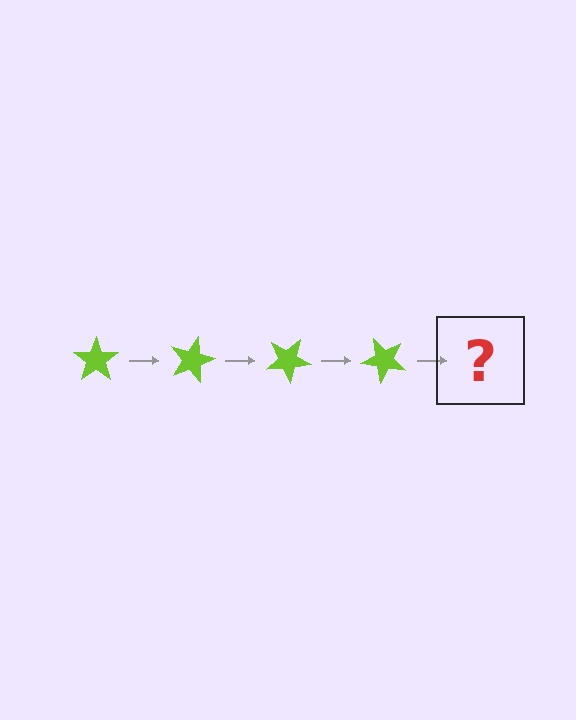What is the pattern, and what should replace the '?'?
The pattern is that the star rotates 15 degrees each step. The '?' should be a lime star rotated 60 degrees.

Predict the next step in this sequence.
The next step is a lime star rotated 60 degrees.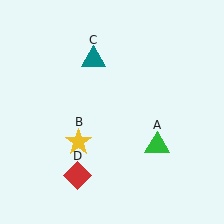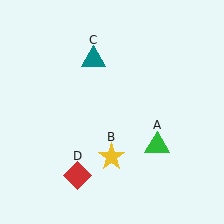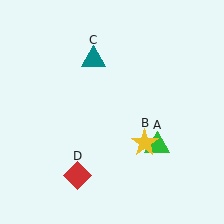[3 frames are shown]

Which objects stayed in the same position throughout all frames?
Green triangle (object A) and teal triangle (object C) and red diamond (object D) remained stationary.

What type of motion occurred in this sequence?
The yellow star (object B) rotated counterclockwise around the center of the scene.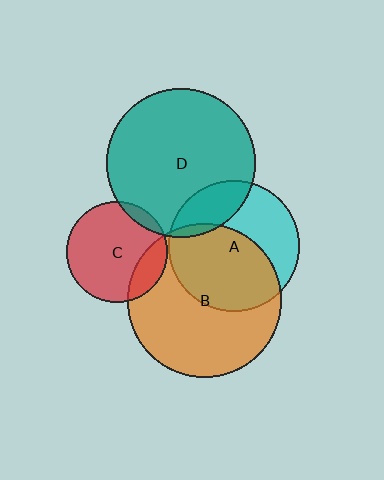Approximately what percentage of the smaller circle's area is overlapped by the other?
Approximately 20%.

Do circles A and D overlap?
Yes.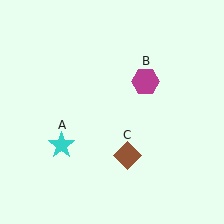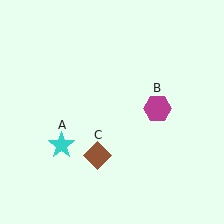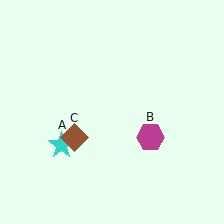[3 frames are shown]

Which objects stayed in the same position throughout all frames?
Cyan star (object A) remained stationary.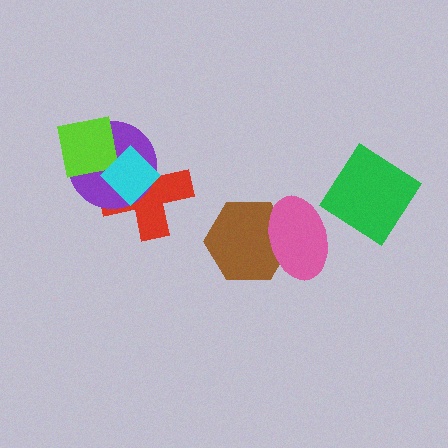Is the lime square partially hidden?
No, no other shape covers it.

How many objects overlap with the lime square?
1 object overlaps with the lime square.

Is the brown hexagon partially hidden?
Yes, it is partially covered by another shape.